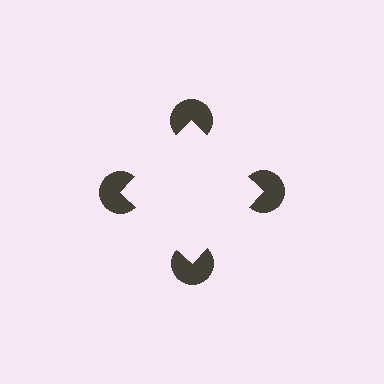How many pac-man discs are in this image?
There are 4 — one at each vertex of the illusory square.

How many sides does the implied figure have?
4 sides.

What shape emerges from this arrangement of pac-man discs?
An illusory square — its edges are inferred from the aligned wedge cuts in the pac-man discs, not physically drawn.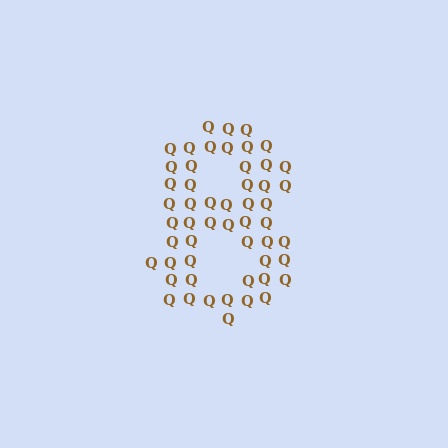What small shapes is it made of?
It is made of small letter Q's.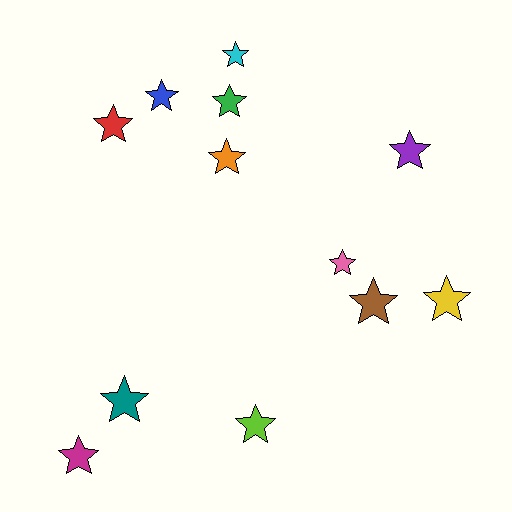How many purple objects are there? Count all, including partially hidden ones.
There is 1 purple object.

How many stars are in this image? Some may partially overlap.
There are 12 stars.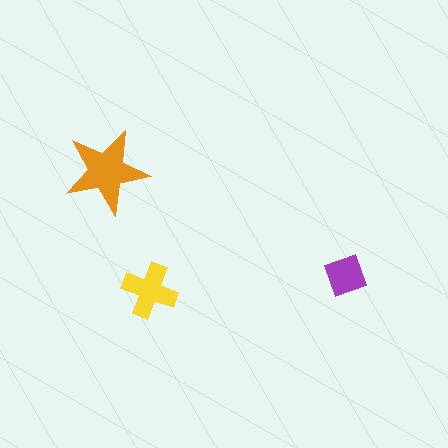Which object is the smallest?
The purple diamond.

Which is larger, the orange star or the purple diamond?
The orange star.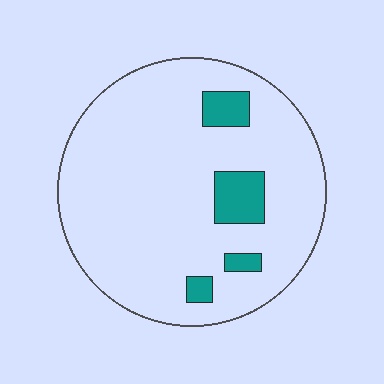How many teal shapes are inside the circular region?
4.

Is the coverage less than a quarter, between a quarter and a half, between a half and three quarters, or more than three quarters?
Less than a quarter.